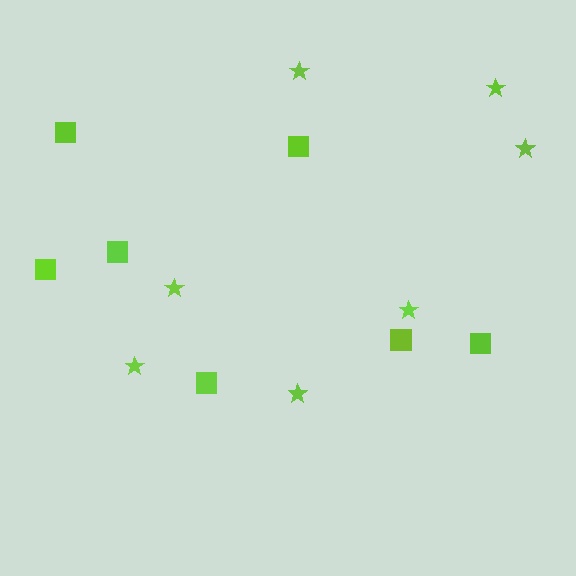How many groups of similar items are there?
There are 2 groups: one group of squares (7) and one group of stars (7).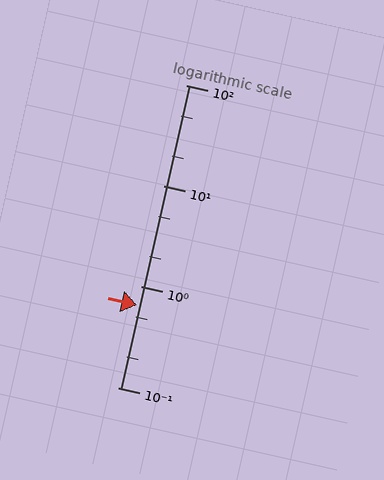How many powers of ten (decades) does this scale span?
The scale spans 3 decades, from 0.1 to 100.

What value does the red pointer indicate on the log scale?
The pointer indicates approximately 0.66.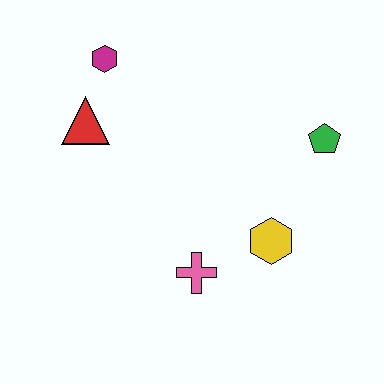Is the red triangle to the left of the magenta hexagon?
Yes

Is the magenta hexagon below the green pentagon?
No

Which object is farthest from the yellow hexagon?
The magenta hexagon is farthest from the yellow hexagon.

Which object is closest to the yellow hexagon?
The pink cross is closest to the yellow hexagon.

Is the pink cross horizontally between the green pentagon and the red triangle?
Yes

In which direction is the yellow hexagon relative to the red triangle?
The yellow hexagon is to the right of the red triangle.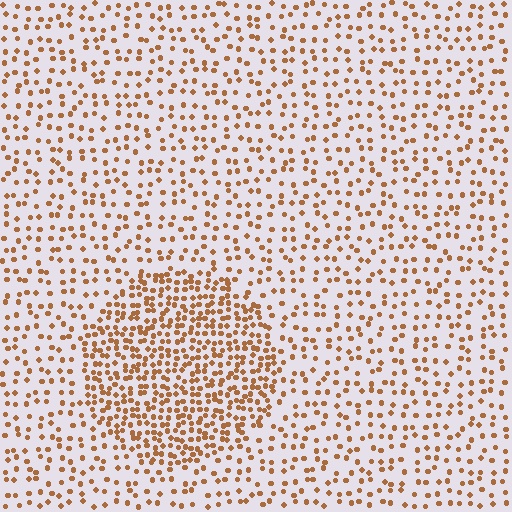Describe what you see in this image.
The image contains small brown elements arranged at two different densities. A circle-shaped region is visible where the elements are more densely packed than the surrounding area.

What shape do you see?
I see a circle.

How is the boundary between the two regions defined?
The boundary is defined by a change in element density (approximately 2.2x ratio). All elements are the same color, size, and shape.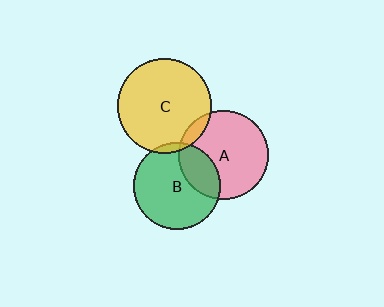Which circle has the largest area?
Circle C (yellow).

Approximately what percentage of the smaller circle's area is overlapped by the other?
Approximately 25%.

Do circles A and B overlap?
Yes.